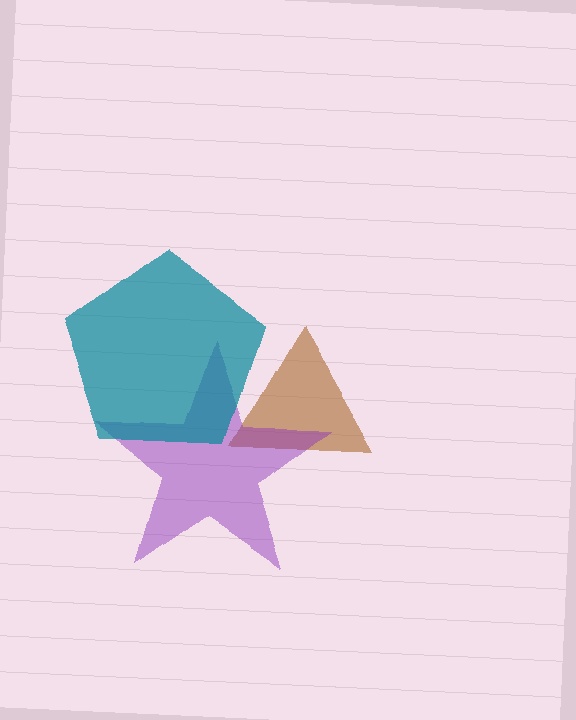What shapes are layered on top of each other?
The layered shapes are: a brown triangle, a purple star, a teal pentagon.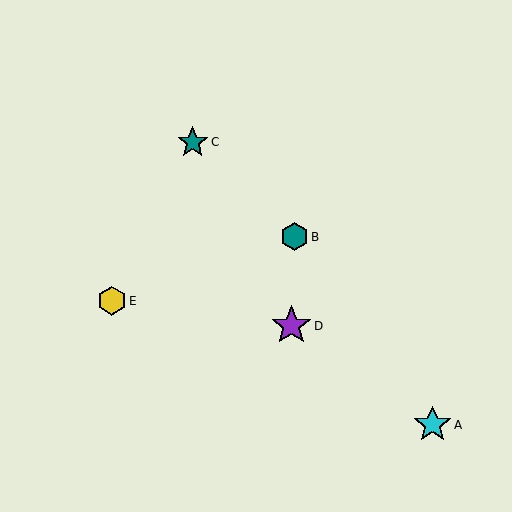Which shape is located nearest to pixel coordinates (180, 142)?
The teal star (labeled C) at (193, 142) is nearest to that location.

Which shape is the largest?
The purple star (labeled D) is the largest.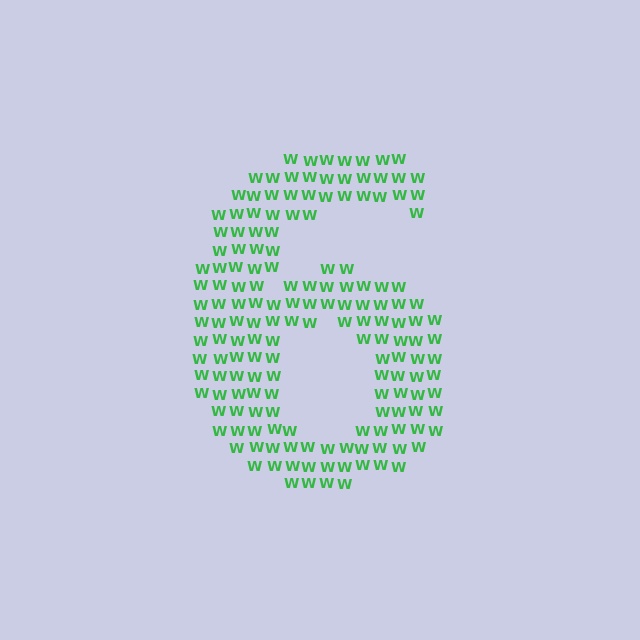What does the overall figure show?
The overall figure shows the digit 6.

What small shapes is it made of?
It is made of small letter W's.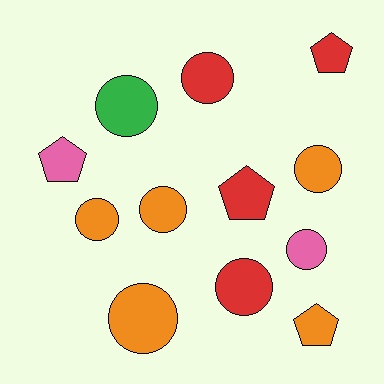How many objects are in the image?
There are 12 objects.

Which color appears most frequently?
Orange, with 5 objects.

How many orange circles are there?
There are 4 orange circles.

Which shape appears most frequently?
Circle, with 8 objects.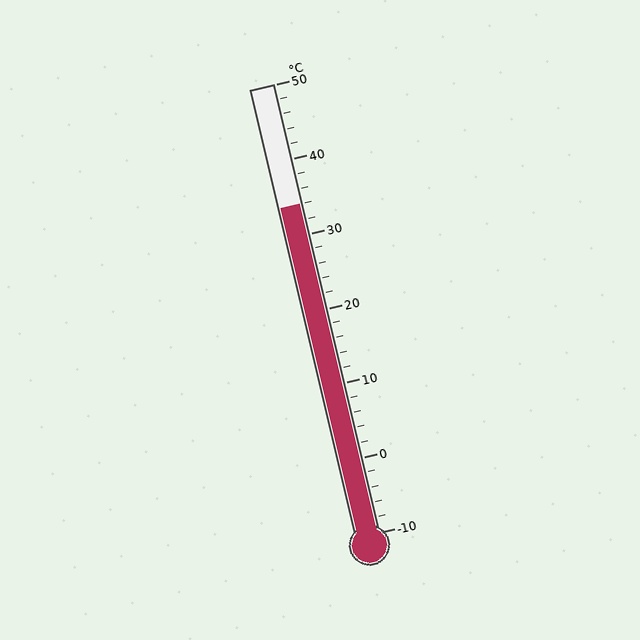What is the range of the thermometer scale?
The thermometer scale ranges from -10°C to 50°C.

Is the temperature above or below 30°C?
The temperature is above 30°C.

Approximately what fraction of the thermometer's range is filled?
The thermometer is filled to approximately 75% of its range.